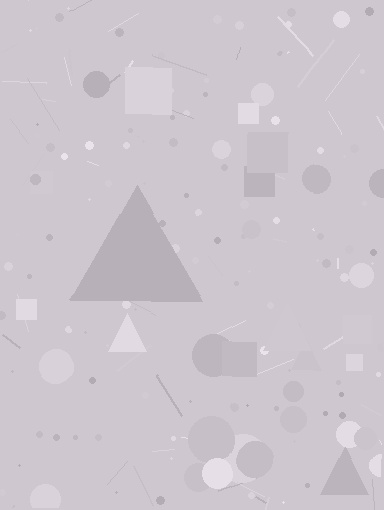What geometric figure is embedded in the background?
A triangle is embedded in the background.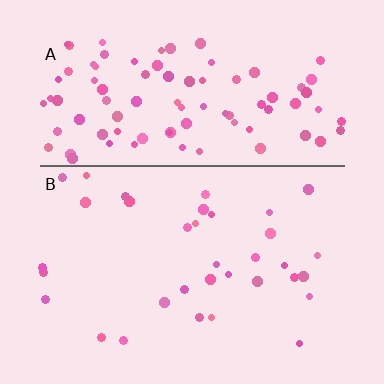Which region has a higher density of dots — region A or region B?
A (the top).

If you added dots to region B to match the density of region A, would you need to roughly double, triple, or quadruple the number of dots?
Approximately triple.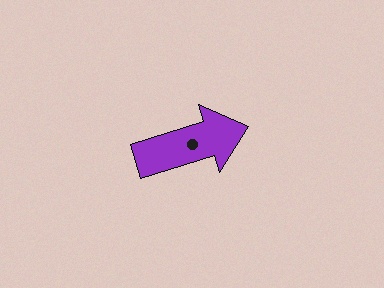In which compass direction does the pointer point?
East.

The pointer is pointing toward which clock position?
Roughly 2 o'clock.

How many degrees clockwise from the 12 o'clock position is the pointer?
Approximately 73 degrees.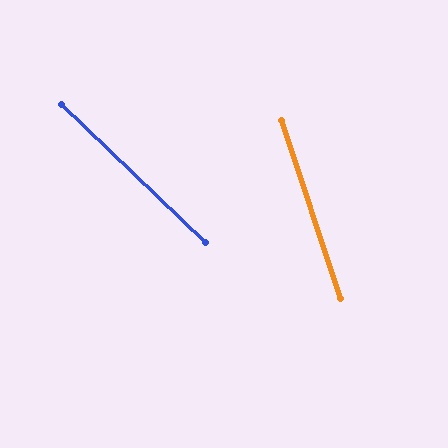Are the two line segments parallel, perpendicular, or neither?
Neither parallel nor perpendicular — they differ by about 28°.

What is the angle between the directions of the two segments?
Approximately 28 degrees.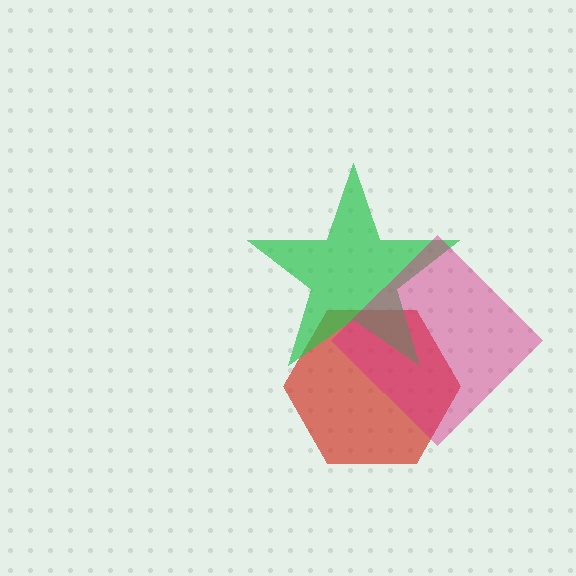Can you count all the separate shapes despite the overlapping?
Yes, there are 3 separate shapes.